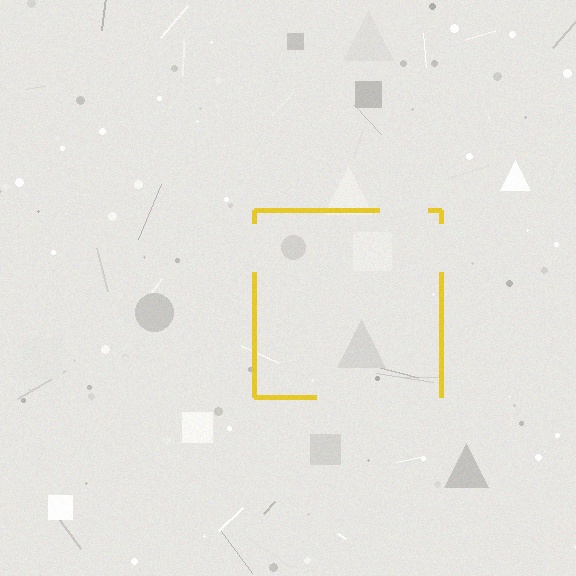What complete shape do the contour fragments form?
The contour fragments form a square.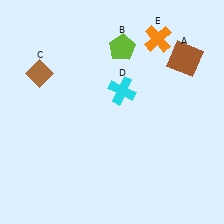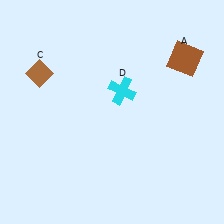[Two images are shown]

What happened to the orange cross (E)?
The orange cross (E) was removed in Image 2. It was in the top-right area of Image 1.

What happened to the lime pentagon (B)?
The lime pentagon (B) was removed in Image 2. It was in the top-right area of Image 1.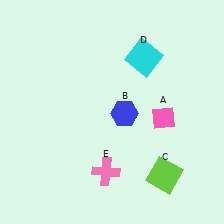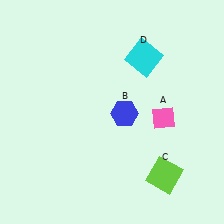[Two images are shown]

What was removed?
The pink cross (E) was removed in Image 2.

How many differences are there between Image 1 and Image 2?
There is 1 difference between the two images.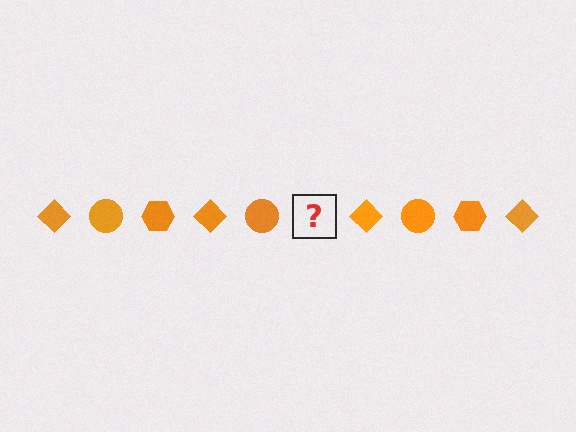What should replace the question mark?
The question mark should be replaced with an orange hexagon.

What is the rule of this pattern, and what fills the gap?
The rule is that the pattern cycles through diamond, circle, hexagon shapes in orange. The gap should be filled with an orange hexagon.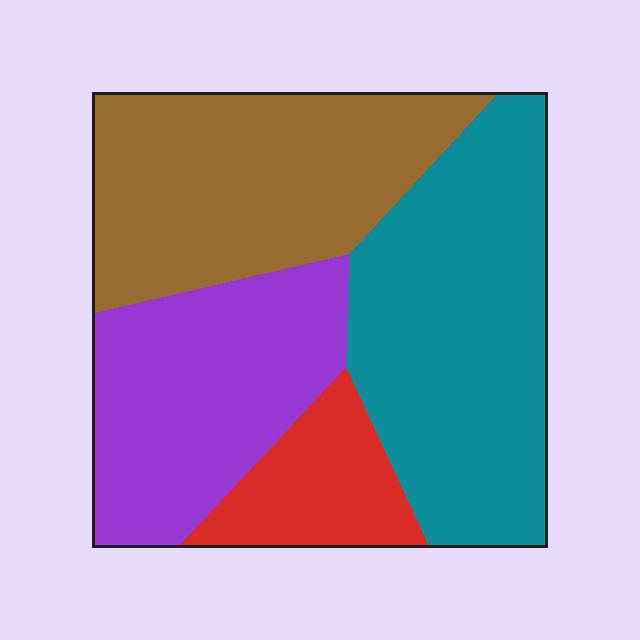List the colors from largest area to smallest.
From largest to smallest: teal, brown, purple, red.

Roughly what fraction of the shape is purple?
Purple covers about 25% of the shape.